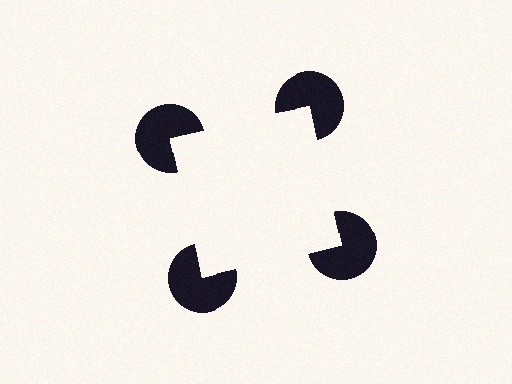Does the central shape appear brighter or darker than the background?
It typically appears slightly brighter than the background, even though no actual brightness change is drawn.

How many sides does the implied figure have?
4 sides.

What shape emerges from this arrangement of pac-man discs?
An illusory square — its edges are inferred from the aligned wedge cuts in the pac-man discs, not physically drawn.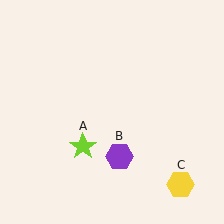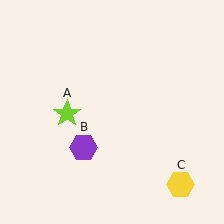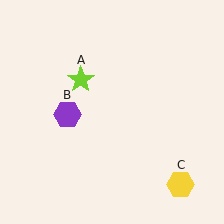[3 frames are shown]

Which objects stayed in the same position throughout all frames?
Yellow hexagon (object C) remained stationary.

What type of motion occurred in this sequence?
The lime star (object A), purple hexagon (object B) rotated clockwise around the center of the scene.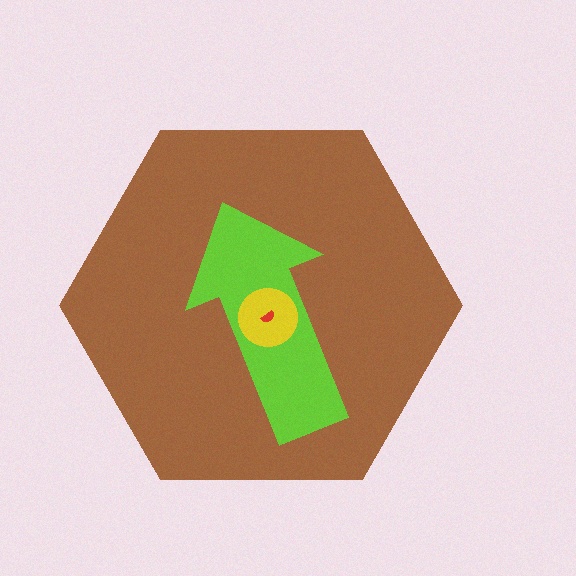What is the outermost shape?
The brown hexagon.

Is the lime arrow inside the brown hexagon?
Yes.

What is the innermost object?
The red semicircle.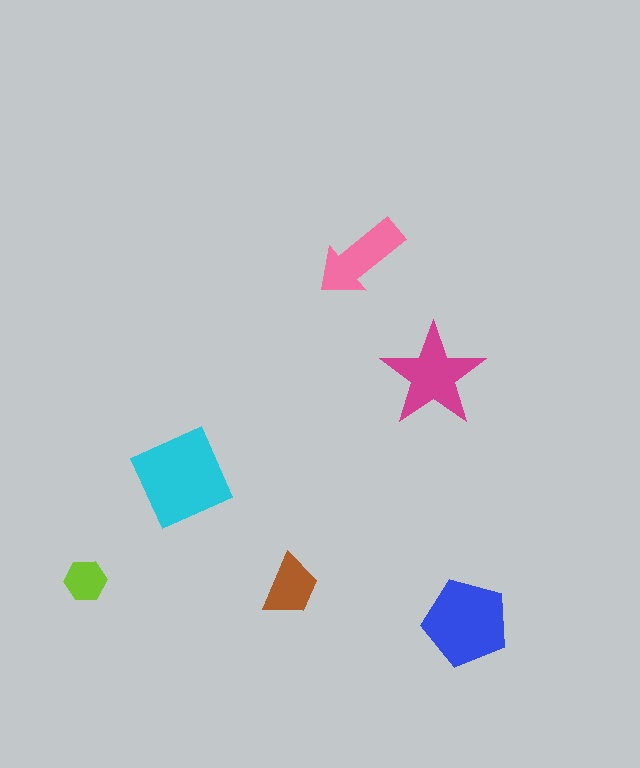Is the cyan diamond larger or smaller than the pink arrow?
Larger.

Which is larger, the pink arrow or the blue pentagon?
The blue pentagon.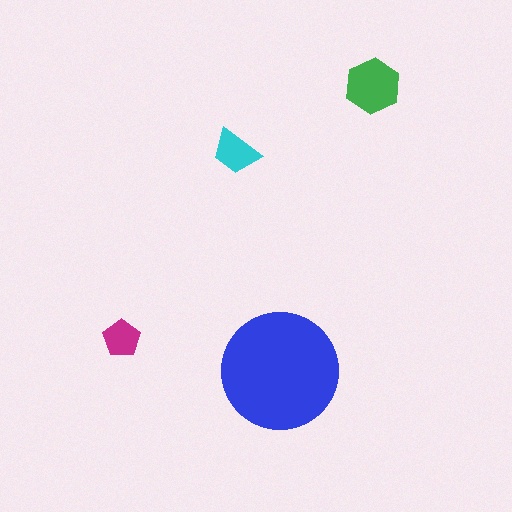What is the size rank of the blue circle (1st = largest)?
1st.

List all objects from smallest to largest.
The magenta pentagon, the cyan trapezoid, the green hexagon, the blue circle.